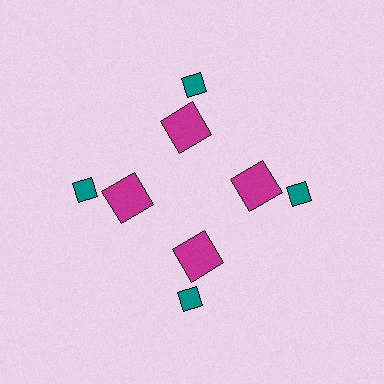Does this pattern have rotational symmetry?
Yes, this pattern has 4-fold rotational symmetry. It looks the same after rotating 90 degrees around the center.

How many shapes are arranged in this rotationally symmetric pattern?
There are 8 shapes, arranged in 4 groups of 2.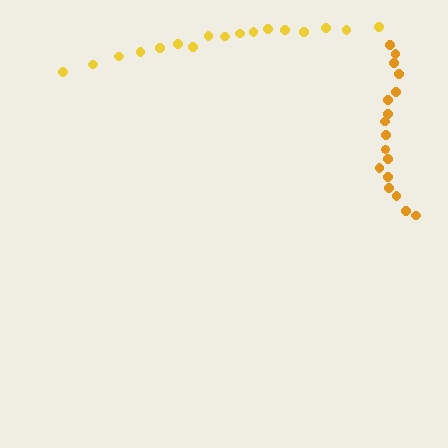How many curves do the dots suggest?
There are 2 distinct paths.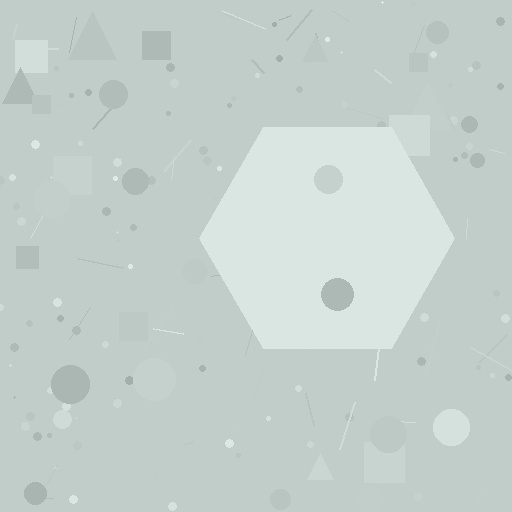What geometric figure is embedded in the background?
A hexagon is embedded in the background.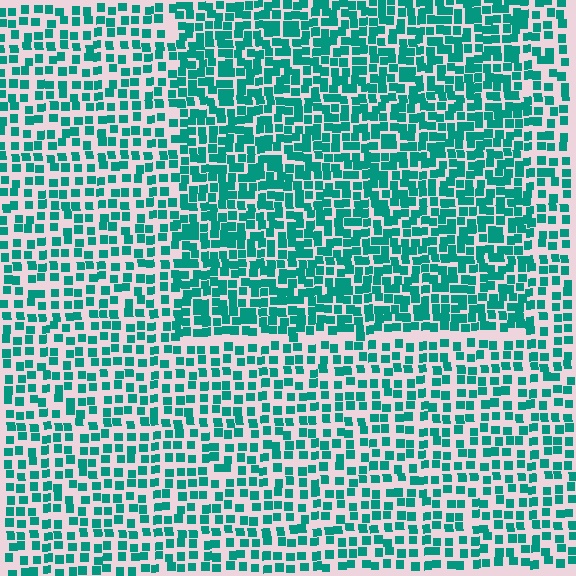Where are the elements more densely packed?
The elements are more densely packed inside the rectangle boundary.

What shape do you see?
I see a rectangle.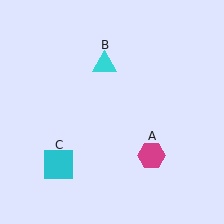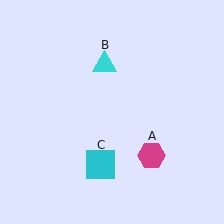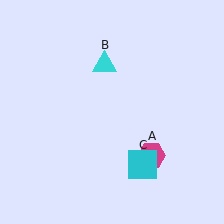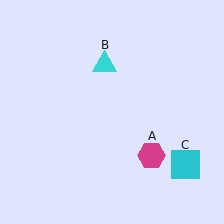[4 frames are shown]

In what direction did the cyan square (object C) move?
The cyan square (object C) moved right.